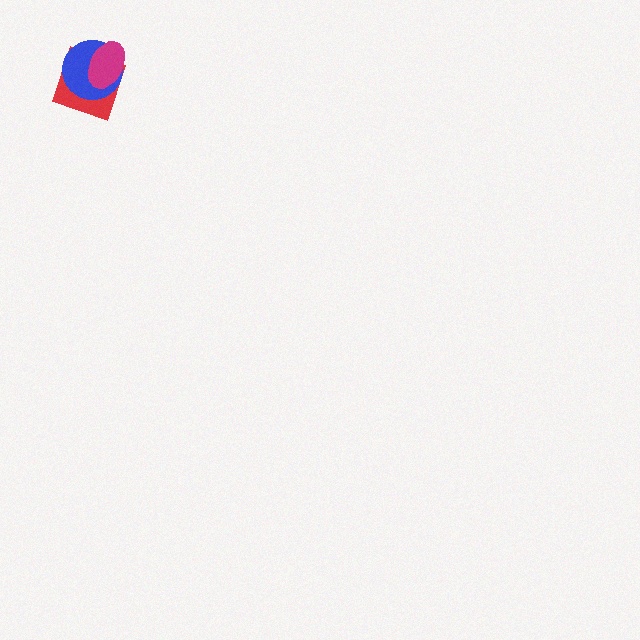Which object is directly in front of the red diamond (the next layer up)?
The blue circle is directly in front of the red diamond.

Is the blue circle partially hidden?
Yes, it is partially covered by another shape.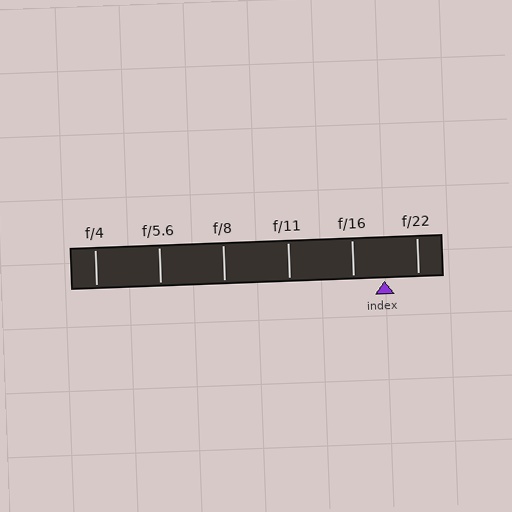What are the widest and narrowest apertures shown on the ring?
The widest aperture shown is f/4 and the narrowest is f/22.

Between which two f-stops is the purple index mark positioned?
The index mark is between f/16 and f/22.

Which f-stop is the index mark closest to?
The index mark is closest to f/16.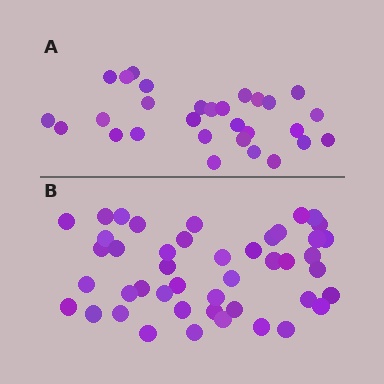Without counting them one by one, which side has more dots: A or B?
Region B (the bottom region) has more dots.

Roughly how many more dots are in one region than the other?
Region B has approximately 15 more dots than region A.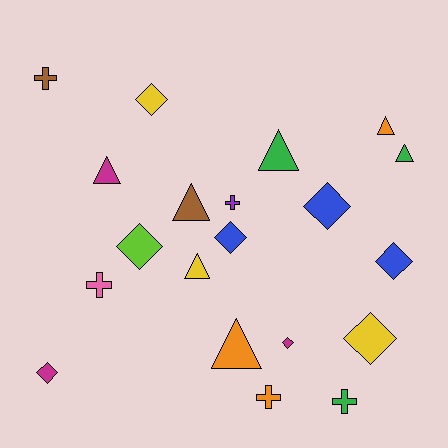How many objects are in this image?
There are 20 objects.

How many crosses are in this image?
There are 5 crosses.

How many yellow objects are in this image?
There are 3 yellow objects.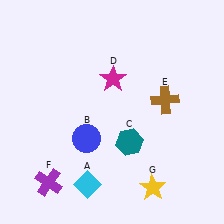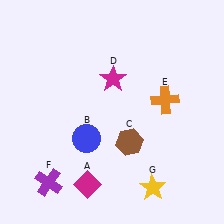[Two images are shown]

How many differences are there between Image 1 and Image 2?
There are 3 differences between the two images.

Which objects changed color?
A changed from cyan to magenta. C changed from teal to brown. E changed from brown to orange.